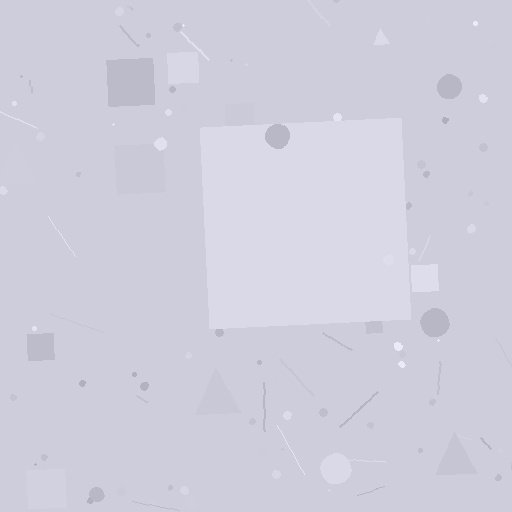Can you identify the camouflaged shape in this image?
The camouflaged shape is a square.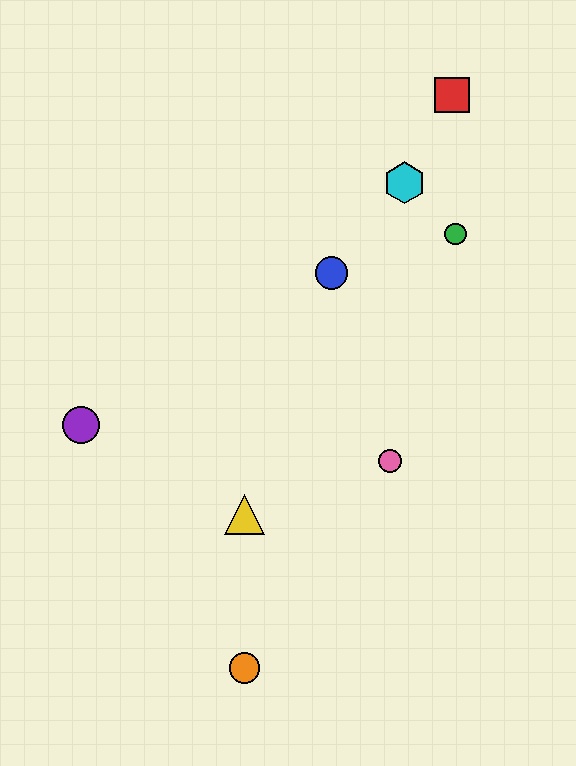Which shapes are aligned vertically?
The yellow triangle, the orange circle are aligned vertically.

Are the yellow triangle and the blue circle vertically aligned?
No, the yellow triangle is at x≈245 and the blue circle is at x≈332.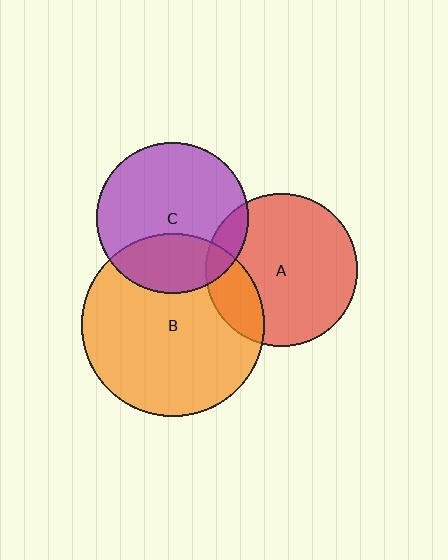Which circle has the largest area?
Circle B (orange).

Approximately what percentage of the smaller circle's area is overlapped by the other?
Approximately 30%.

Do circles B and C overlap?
Yes.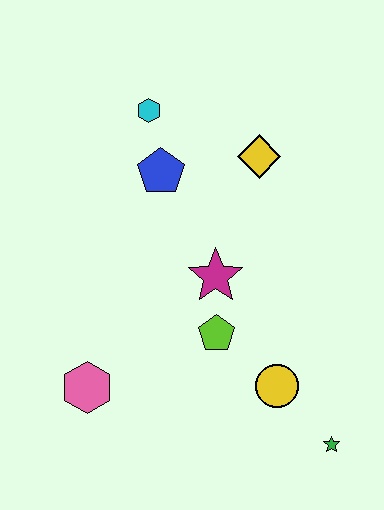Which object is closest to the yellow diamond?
The blue pentagon is closest to the yellow diamond.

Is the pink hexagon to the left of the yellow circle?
Yes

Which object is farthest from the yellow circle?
The cyan hexagon is farthest from the yellow circle.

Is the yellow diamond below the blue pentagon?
No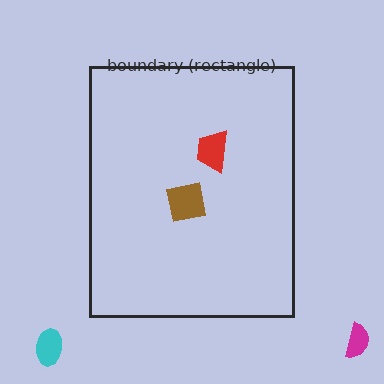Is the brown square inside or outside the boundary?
Inside.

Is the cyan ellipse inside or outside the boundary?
Outside.